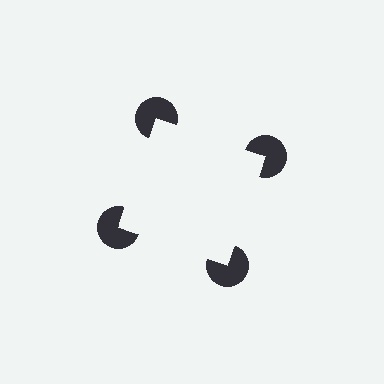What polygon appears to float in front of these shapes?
An illusory square — its edges are inferred from the aligned wedge cuts in the pac-man discs, not physically drawn.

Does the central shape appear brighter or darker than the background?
It typically appears slightly brighter than the background, even though no actual brightness change is drawn.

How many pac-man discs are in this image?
There are 4 — one at each vertex of the illusory square.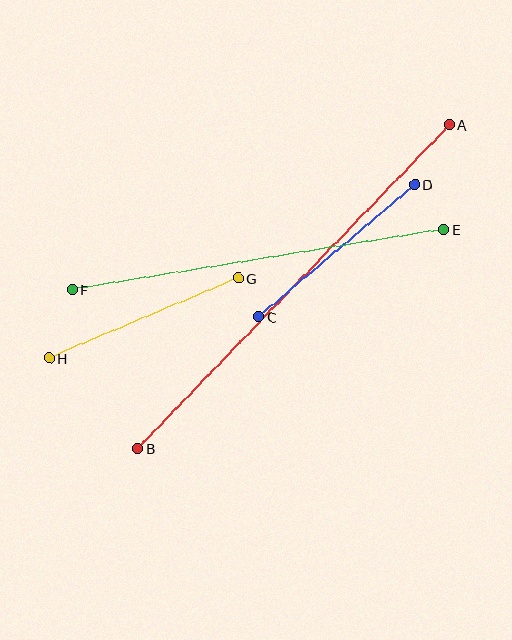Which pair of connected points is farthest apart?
Points A and B are farthest apart.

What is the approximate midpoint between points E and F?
The midpoint is at approximately (258, 260) pixels.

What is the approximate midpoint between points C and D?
The midpoint is at approximately (337, 251) pixels.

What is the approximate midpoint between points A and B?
The midpoint is at approximately (293, 287) pixels.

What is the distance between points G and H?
The distance is approximately 206 pixels.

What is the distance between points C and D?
The distance is approximately 204 pixels.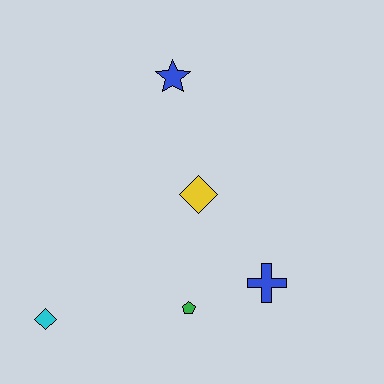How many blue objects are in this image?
There are 2 blue objects.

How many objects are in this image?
There are 5 objects.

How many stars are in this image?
There is 1 star.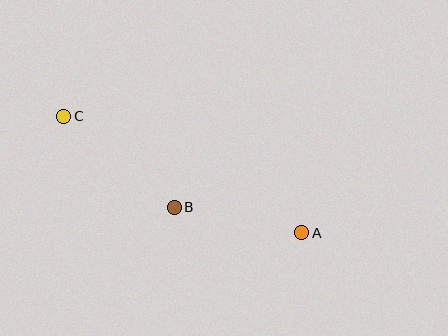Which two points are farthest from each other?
Points A and C are farthest from each other.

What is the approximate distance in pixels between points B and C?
The distance between B and C is approximately 143 pixels.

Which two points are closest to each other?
Points A and B are closest to each other.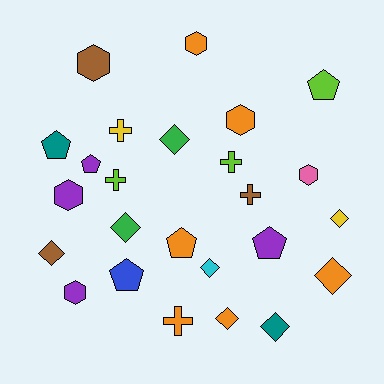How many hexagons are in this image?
There are 6 hexagons.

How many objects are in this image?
There are 25 objects.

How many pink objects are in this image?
There is 1 pink object.